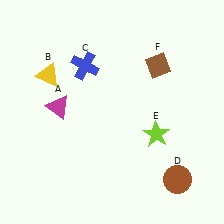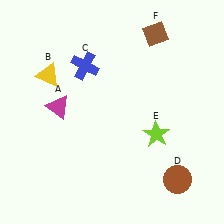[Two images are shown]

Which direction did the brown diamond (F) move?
The brown diamond (F) moved up.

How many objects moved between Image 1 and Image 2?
1 object moved between the two images.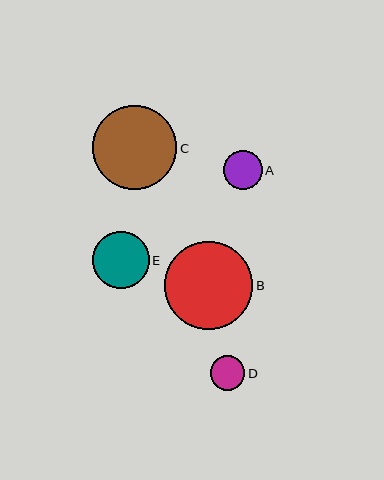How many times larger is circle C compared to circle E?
Circle C is approximately 1.5 times the size of circle E.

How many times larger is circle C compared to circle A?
Circle C is approximately 2.2 times the size of circle A.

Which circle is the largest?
Circle B is the largest with a size of approximately 88 pixels.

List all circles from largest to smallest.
From largest to smallest: B, C, E, A, D.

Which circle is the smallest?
Circle D is the smallest with a size of approximately 35 pixels.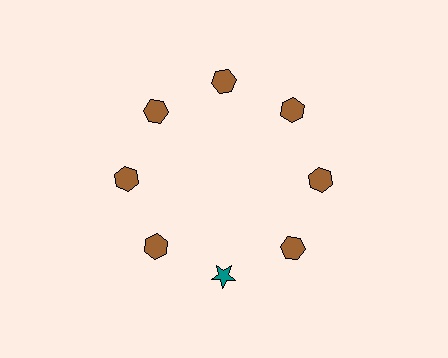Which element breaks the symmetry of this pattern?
The teal star at roughly the 6 o'clock position breaks the symmetry. All other shapes are brown hexagons.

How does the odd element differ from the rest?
It differs in both color (teal instead of brown) and shape (star instead of hexagon).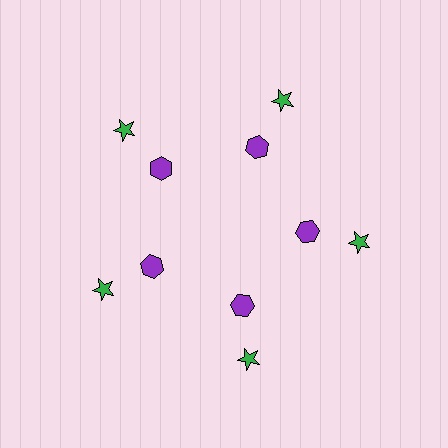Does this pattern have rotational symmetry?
Yes, this pattern has 5-fold rotational symmetry. It looks the same after rotating 72 degrees around the center.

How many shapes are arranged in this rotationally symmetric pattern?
There are 10 shapes, arranged in 5 groups of 2.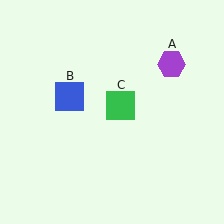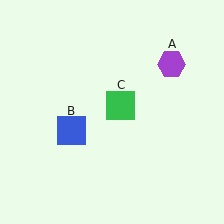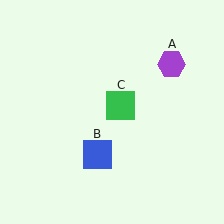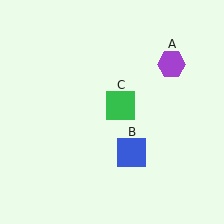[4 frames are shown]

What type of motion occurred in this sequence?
The blue square (object B) rotated counterclockwise around the center of the scene.